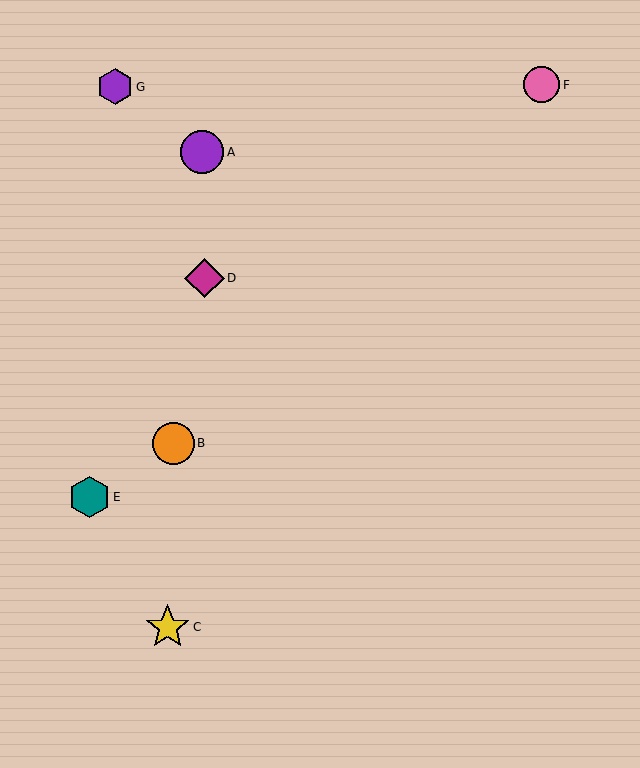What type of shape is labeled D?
Shape D is a magenta diamond.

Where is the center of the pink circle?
The center of the pink circle is at (542, 85).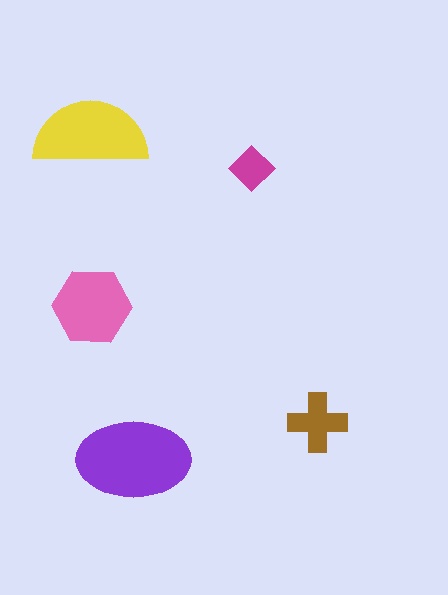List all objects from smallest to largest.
The magenta diamond, the brown cross, the pink hexagon, the yellow semicircle, the purple ellipse.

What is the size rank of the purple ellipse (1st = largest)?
1st.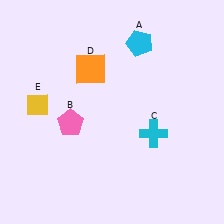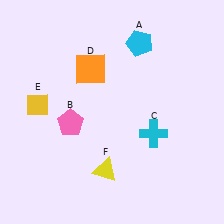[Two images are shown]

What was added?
A yellow triangle (F) was added in Image 2.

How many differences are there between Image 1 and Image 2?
There is 1 difference between the two images.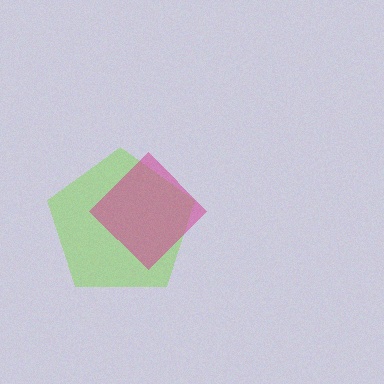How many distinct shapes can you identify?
There are 2 distinct shapes: a lime pentagon, a magenta diamond.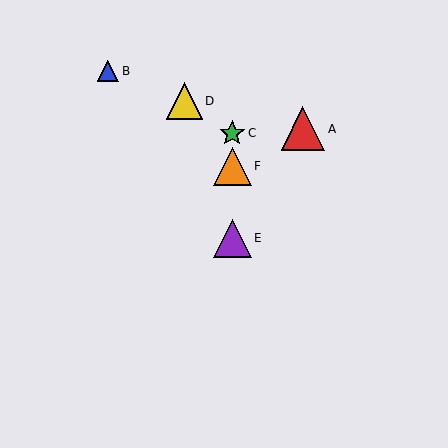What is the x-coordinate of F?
Object F is at x≈232.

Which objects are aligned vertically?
Objects C, E, F are aligned vertically.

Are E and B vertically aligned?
No, E is at x≈232 and B is at x≈108.